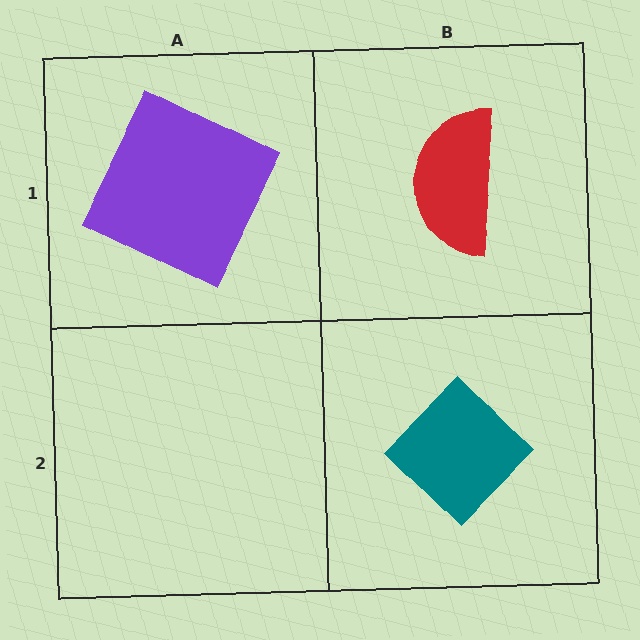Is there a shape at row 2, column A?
No, that cell is empty.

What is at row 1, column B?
A red semicircle.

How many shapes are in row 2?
1 shape.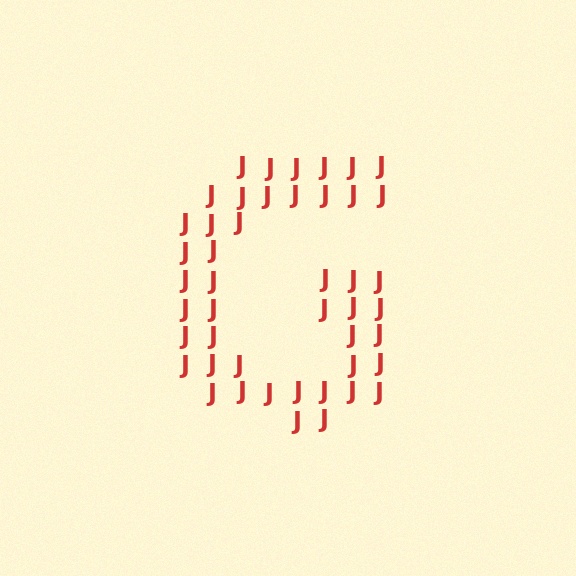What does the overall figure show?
The overall figure shows the letter G.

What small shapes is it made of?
It is made of small letter J's.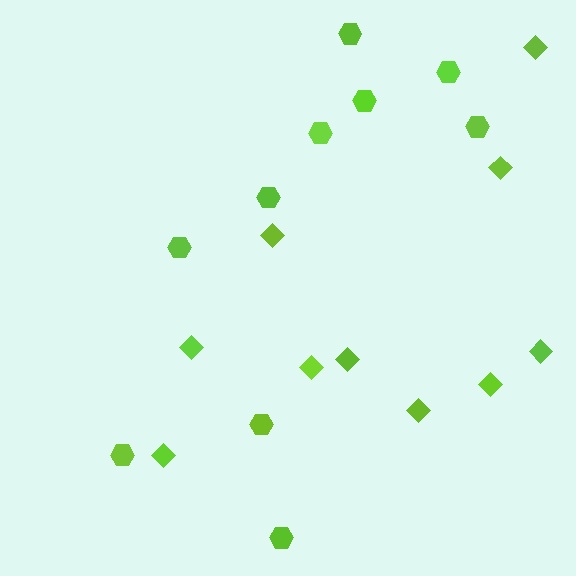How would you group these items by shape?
There are 2 groups: one group of diamonds (10) and one group of hexagons (10).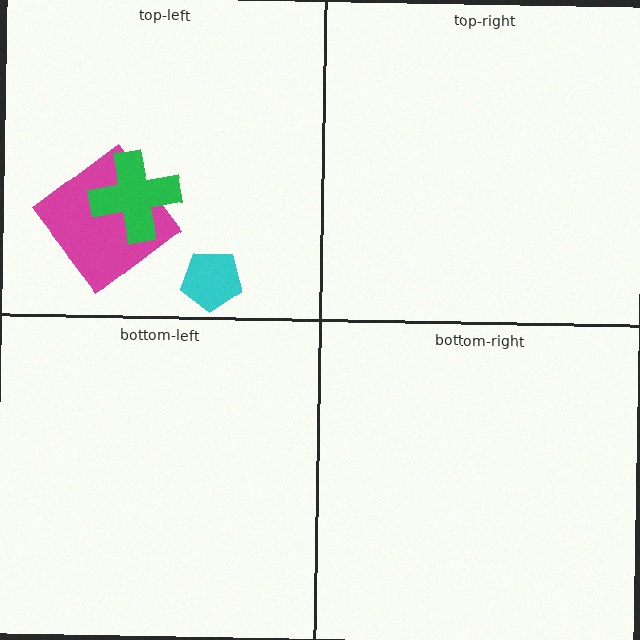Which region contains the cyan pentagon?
The top-left region.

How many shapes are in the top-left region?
3.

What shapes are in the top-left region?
The magenta diamond, the cyan pentagon, the green cross.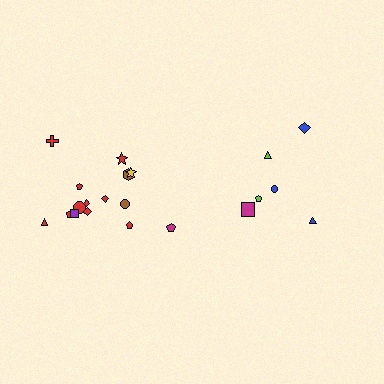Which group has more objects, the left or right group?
The left group.